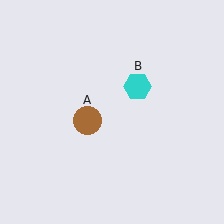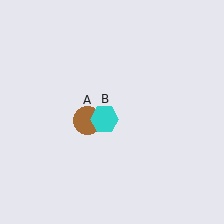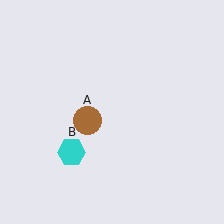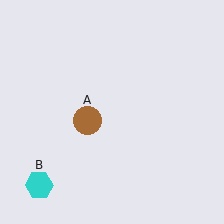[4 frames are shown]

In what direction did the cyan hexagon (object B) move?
The cyan hexagon (object B) moved down and to the left.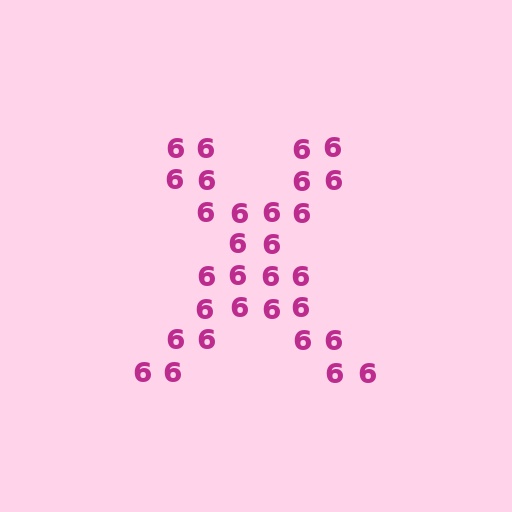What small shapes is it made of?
It is made of small digit 6's.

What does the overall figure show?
The overall figure shows the letter X.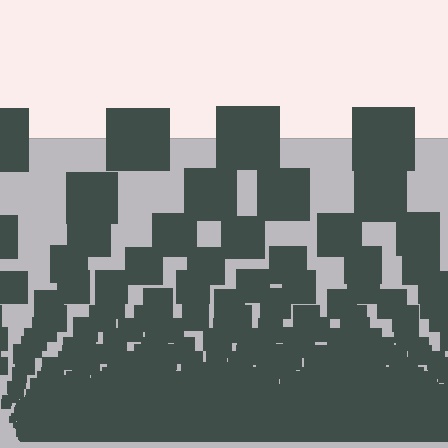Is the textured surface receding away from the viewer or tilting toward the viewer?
The surface appears to tilt toward the viewer. Texture elements get larger and sparser toward the top.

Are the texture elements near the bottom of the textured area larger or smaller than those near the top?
Smaller. The gradient is inverted — elements near the bottom are smaller and denser.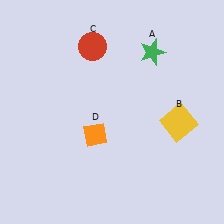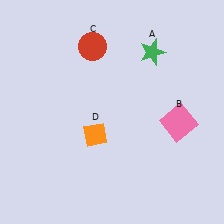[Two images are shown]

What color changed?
The square (B) changed from yellow in Image 1 to pink in Image 2.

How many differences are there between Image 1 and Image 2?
There is 1 difference between the two images.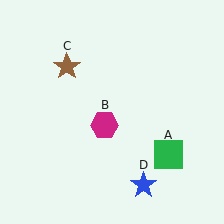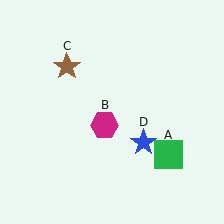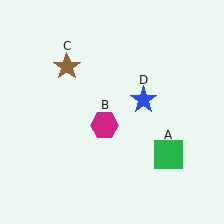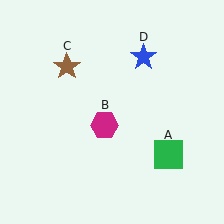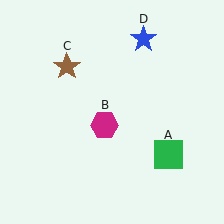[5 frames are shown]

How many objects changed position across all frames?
1 object changed position: blue star (object D).